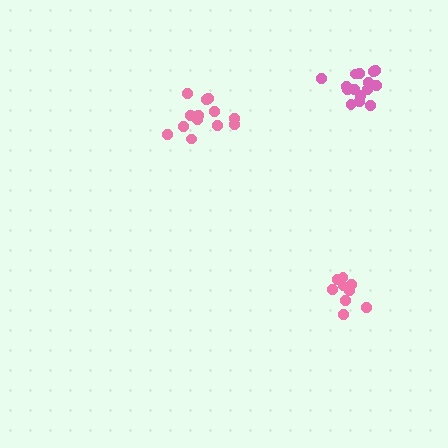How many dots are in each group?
Group 1: 14 dots, Group 2: 15 dots, Group 3: 9 dots (38 total).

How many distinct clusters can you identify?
There are 3 distinct clusters.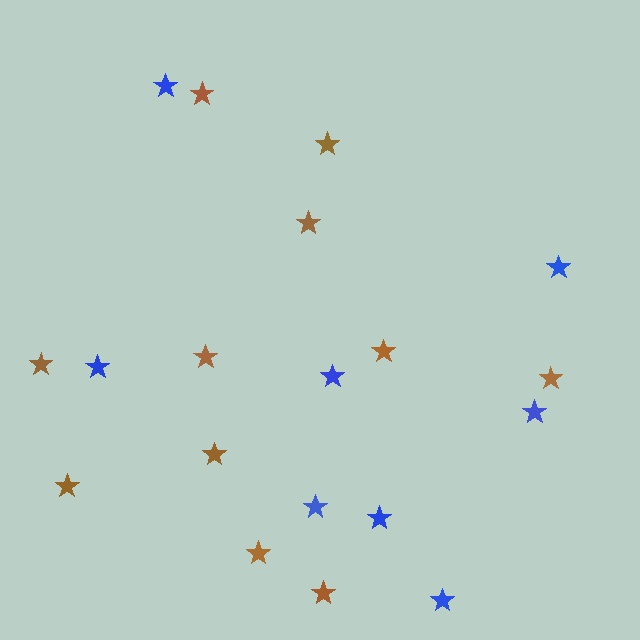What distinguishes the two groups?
There are 2 groups: one group of brown stars (11) and one group of blue stars (8).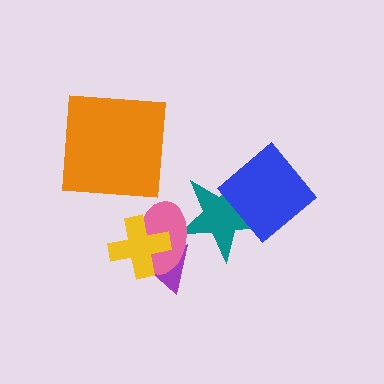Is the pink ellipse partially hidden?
Yes, it is partially covered by another shape.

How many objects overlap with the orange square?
0 objects overlap with the orange square.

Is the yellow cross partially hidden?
No, no other shape covers it.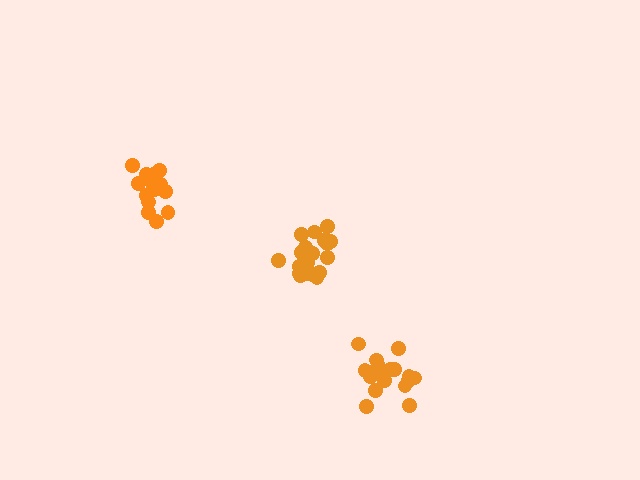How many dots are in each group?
Group 1: 19 dots, Group 2: 17 dots, Group 3: 21 dots (57 total).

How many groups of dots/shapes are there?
There are 3 groups.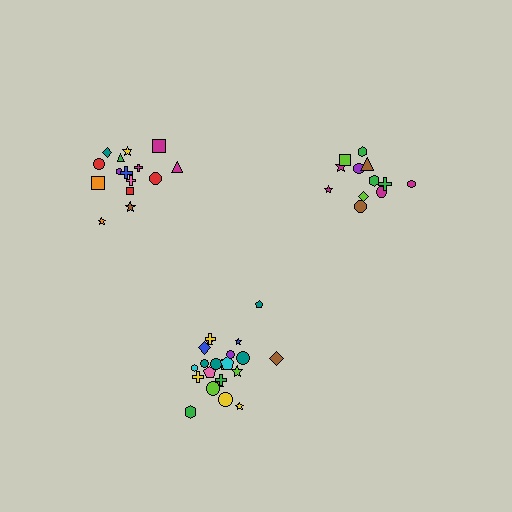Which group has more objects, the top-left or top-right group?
The top-left group.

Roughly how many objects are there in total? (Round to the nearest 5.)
Roughly 50 objects in total.